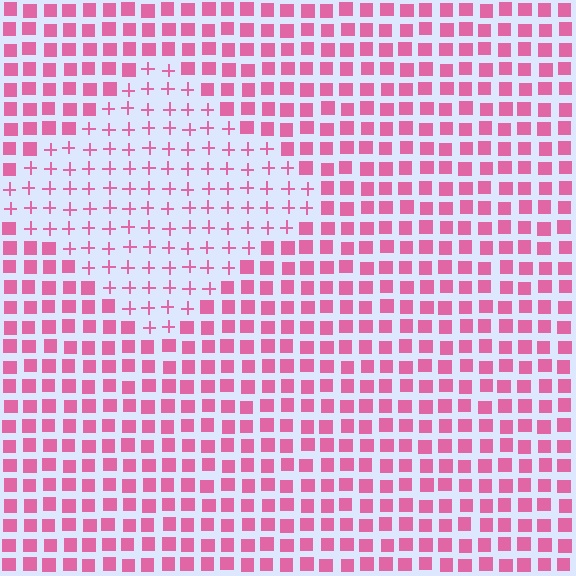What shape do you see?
I see a diamond.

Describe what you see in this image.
The image is filled with small pink elements arranged in a uniform grid. A diamond-shaped region contains plus signs, while the surrounding area contains squares. The boundary is defined purely by the change in element shape.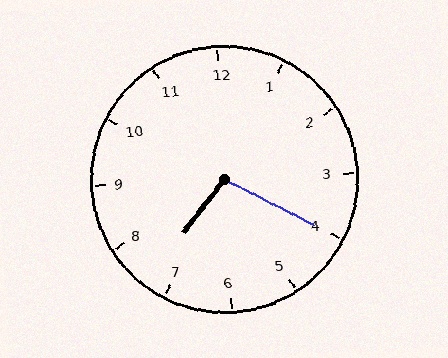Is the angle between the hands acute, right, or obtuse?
It is obtuse.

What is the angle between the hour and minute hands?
Approximately 100 degrees.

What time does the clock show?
7:20.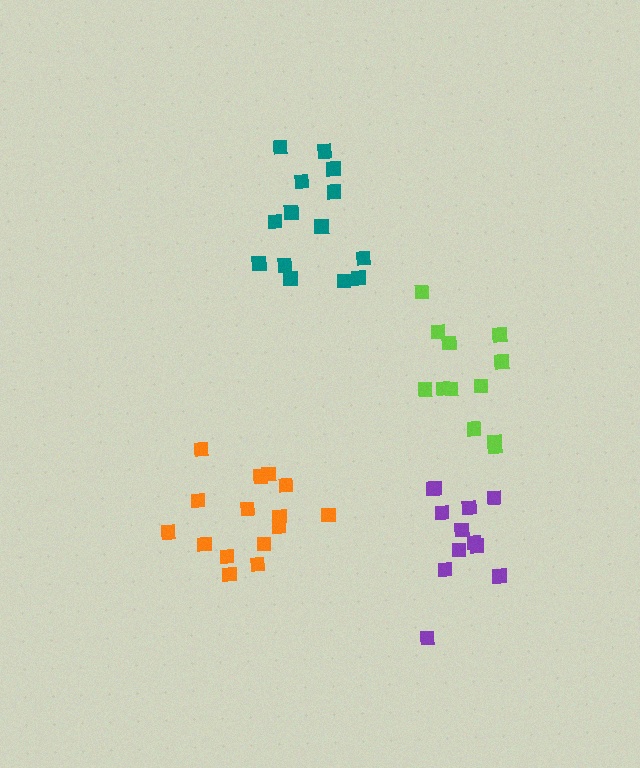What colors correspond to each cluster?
The clusters are colored: purple, orange, teal, lime.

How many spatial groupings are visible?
There are 4 spatial groupings.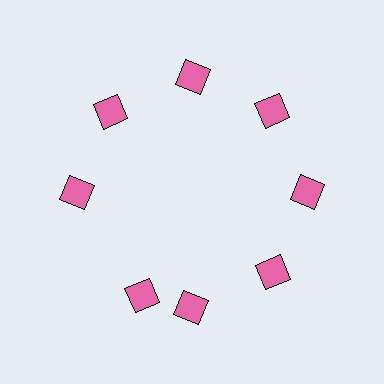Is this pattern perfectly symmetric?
No. The 8 pink diamonds are arranged in a ring, but one element near the 8 o'clock position is rotated out of alignment along the ring, breaking the 8-fold rotational symmetry.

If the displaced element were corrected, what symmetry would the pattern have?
It would have 8-fold rotational symmetry — the pattern would map onto itself every 45 degrees.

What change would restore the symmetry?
The symmetry would be restored by rotating it back into even spacing with its neighbors so that all 8 diamonds sit at equal angles and equal distance from the center.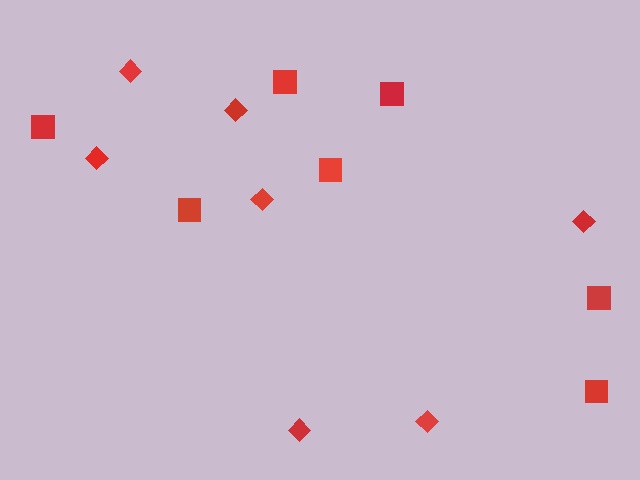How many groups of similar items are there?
There are 2 groups: one group of diamonds (7) and one group of squares (7).